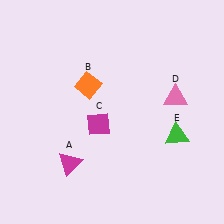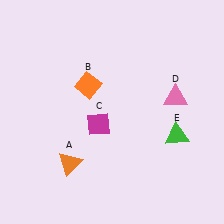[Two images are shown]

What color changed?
The triangle (A) changed from magenta in Image 1 to orange in Image 2.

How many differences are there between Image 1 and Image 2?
There is 1 difference between the two images.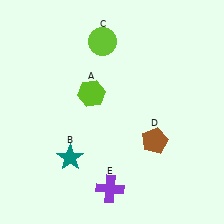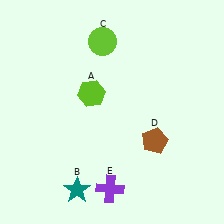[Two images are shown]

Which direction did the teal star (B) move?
The teal star (B) moved down.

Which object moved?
The teal star (B) moved down.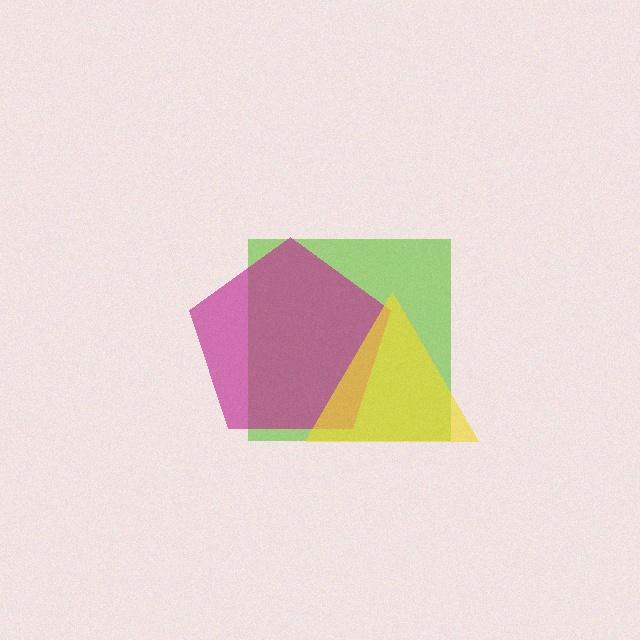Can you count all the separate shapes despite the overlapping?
Yes, there are 3 separate shapes.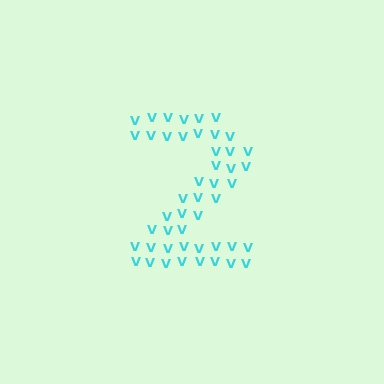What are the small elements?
The small elements are letter V's.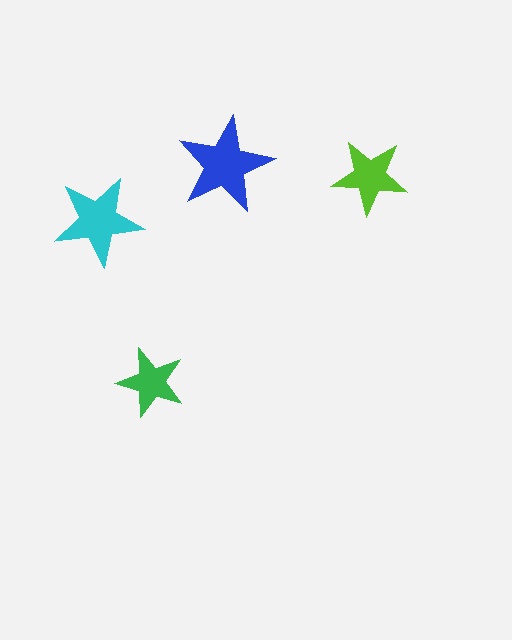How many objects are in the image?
There are 4 objects in the image.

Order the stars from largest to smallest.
the blue one, the cyan one, the lime one, the green one.